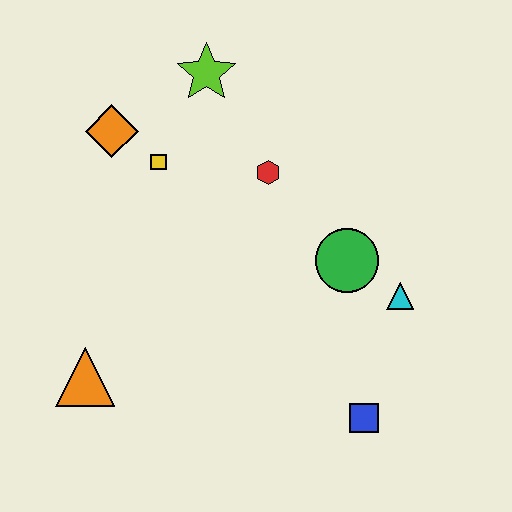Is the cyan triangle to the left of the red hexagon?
No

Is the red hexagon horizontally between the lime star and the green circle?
Yes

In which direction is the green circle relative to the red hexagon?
The green circle is below the red hexagon.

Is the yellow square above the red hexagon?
Yes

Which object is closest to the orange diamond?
The yellow square is closest to the orange diamond.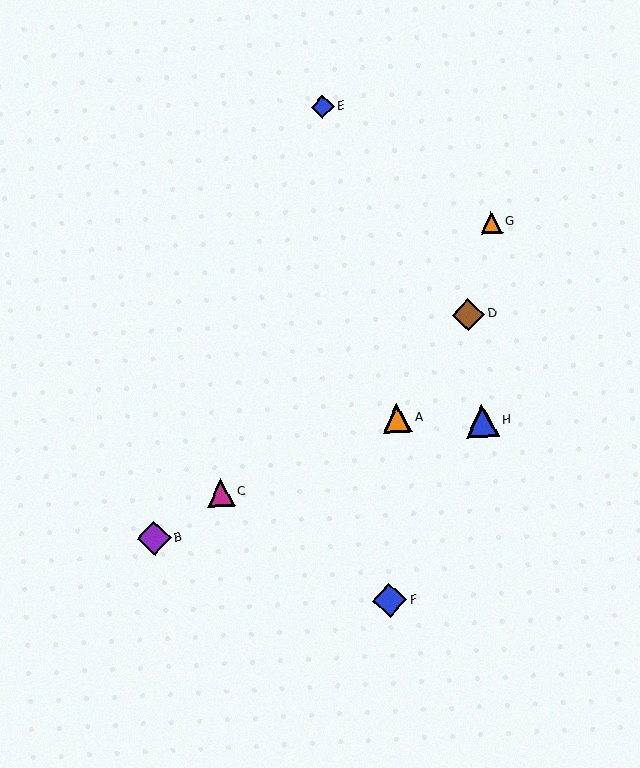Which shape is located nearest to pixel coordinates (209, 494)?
The magenta triangle (labeled C) at (221, 493) is nearest to that location.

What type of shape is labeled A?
Shape A is an orange triangle.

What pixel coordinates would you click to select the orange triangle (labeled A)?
Click at (397, 418) to select the orange triangle A.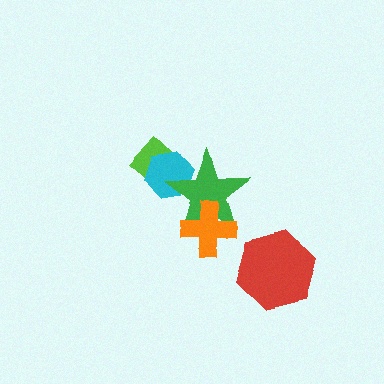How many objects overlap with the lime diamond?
2 objects overlap with the lime diamond.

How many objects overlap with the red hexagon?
0 objects overlap with the red hexagon.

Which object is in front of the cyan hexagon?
The green star is in front of the cyan hexagon.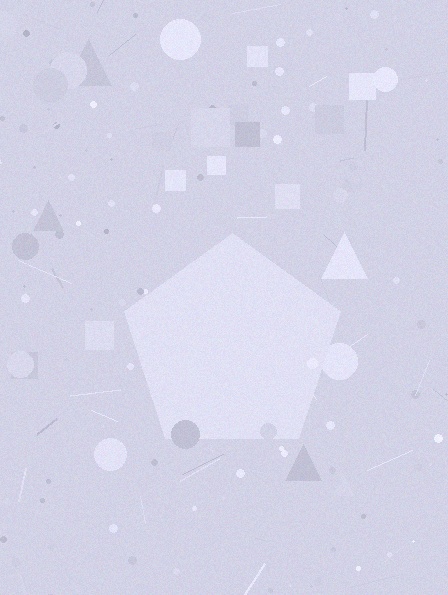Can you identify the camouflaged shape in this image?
The camouflaged shape is a pentagon.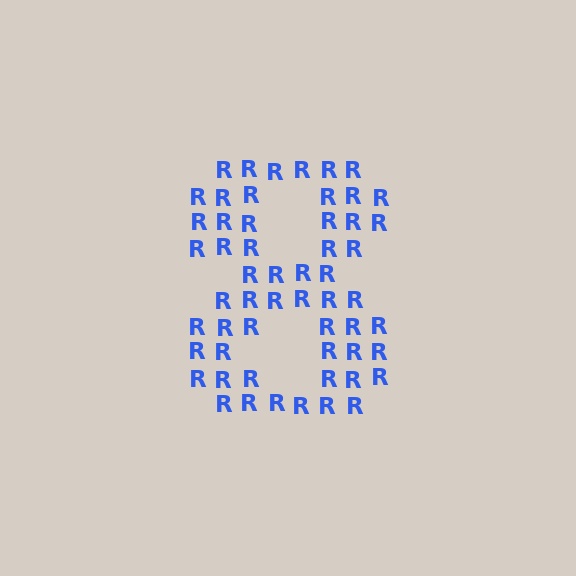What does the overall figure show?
The overall figure shows the digit 8.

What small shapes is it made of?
It is made of small letter R's.